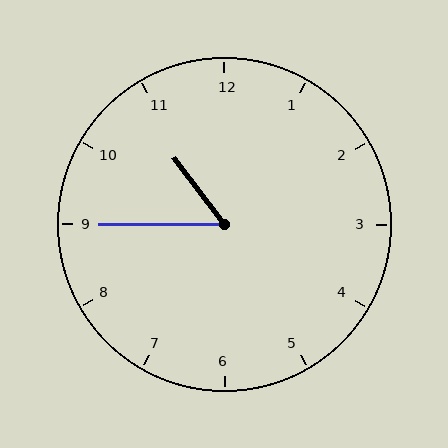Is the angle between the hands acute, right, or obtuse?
It is acute.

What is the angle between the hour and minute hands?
Approximately 52 degrees.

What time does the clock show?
10:45.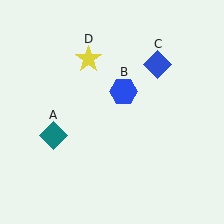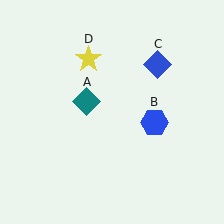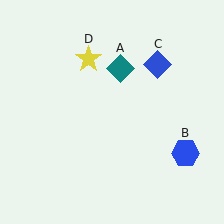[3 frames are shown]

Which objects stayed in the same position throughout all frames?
Blue diamond (object C) and yellow star (object D) remained stationary.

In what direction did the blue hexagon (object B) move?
The blue hexagon (object B) moved down and to the right.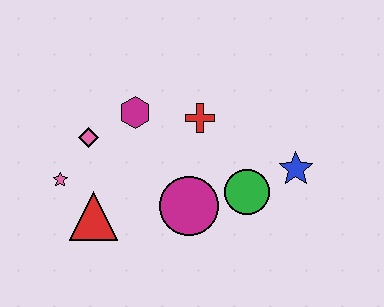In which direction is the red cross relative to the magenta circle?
The red cross is above the magenta circle.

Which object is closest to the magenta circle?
The green circle is closest to the magenta circle.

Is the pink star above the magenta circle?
Yes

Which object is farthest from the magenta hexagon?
The blue star is farthest from the magenta hexagon.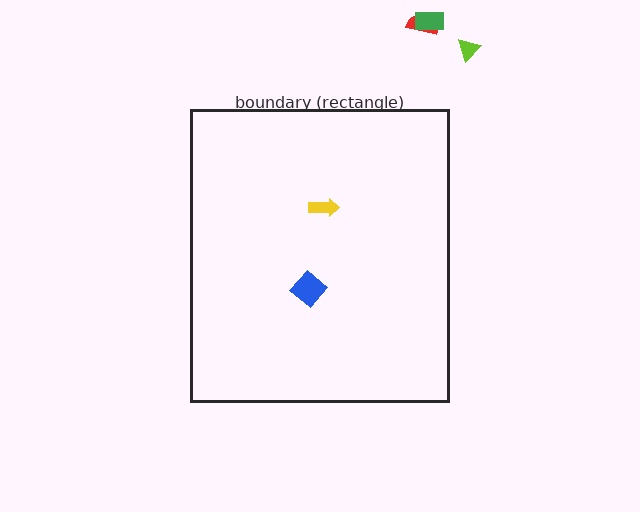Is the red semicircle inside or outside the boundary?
Outside.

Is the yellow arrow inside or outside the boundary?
Inside.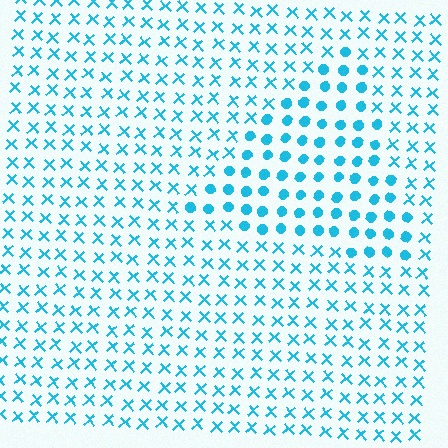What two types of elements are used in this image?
The image uses circles inside the triangle region and X marks outside it.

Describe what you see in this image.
The image is filled with small cyan elements arranged in a uniform grid. A triangle-shaped region contains circles, while the surrounding area contains X marks. The boundary is defined purely by the change in element shape.